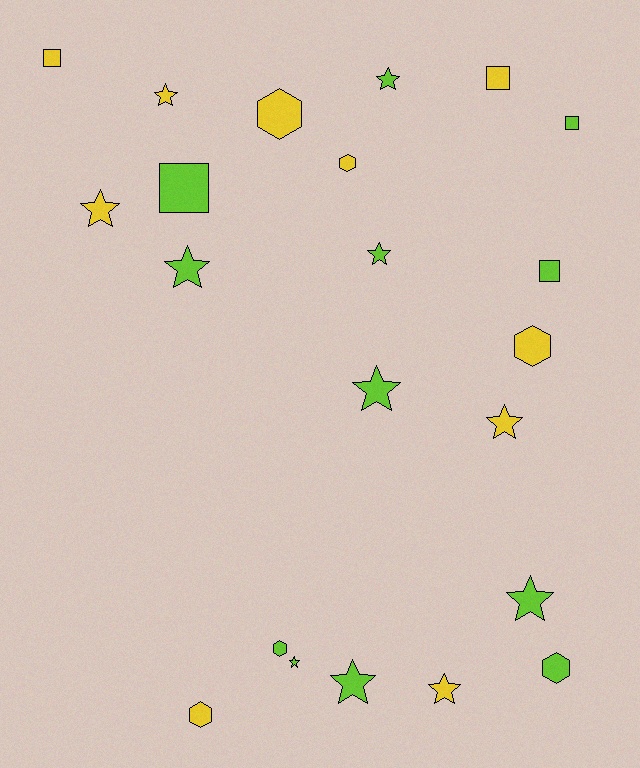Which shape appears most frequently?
Star, with 11 objects.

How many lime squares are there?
There are 3 lime squares.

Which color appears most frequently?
Lime, with 12 objects.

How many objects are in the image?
There are 22 objects.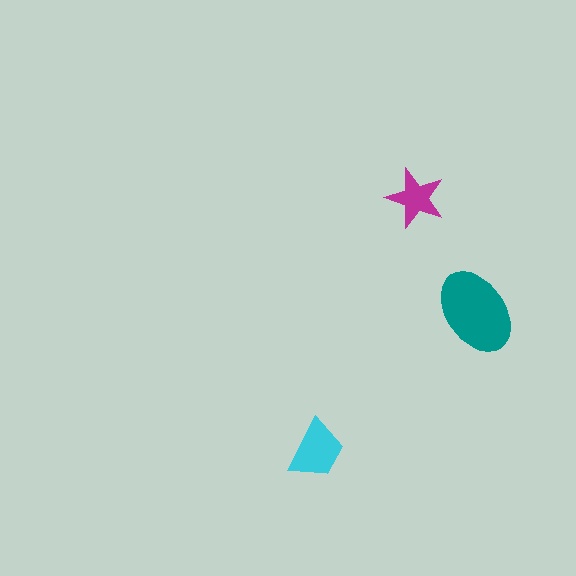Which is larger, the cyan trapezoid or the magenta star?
The cyan trapezoid.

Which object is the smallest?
The magenta star.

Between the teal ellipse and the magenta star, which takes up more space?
The teal ellipse.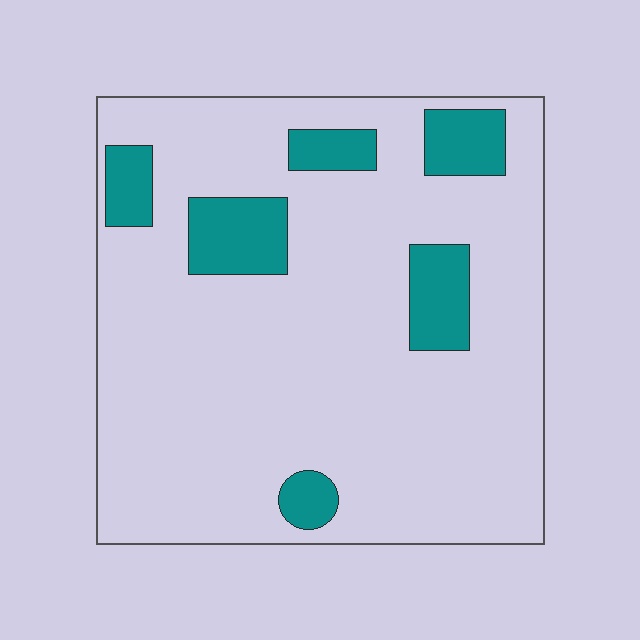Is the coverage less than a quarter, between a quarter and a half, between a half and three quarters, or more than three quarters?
Less than a quarter.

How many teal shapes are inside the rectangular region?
6.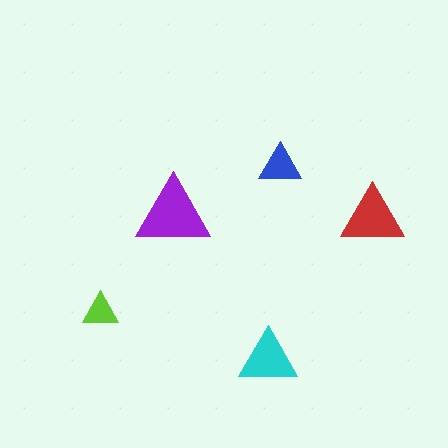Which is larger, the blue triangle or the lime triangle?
The blue one.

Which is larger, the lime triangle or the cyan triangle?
The cyan one.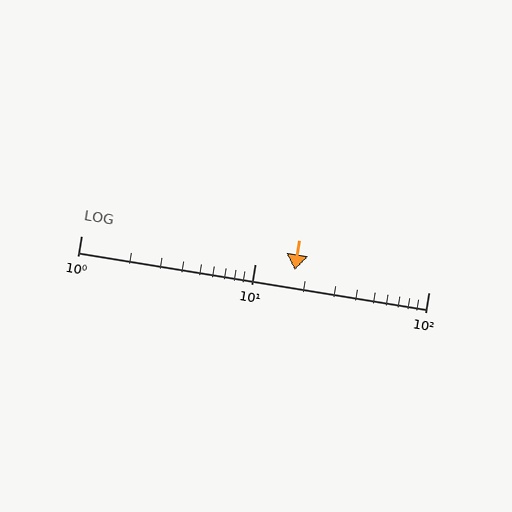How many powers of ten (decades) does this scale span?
The scale spans 2 decades, from 1 to 100.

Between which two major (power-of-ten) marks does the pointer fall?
The pointer is between 10 and 100.